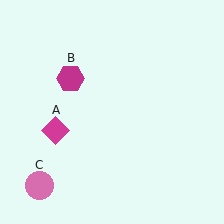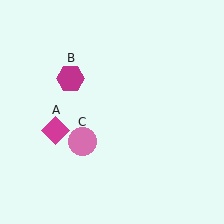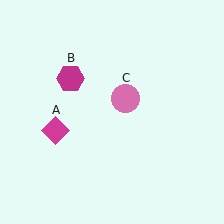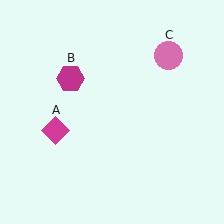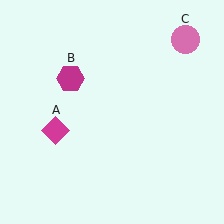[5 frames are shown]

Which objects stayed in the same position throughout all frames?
Magenta diamond (object A) and magenta hexagon (object B) remained stationary.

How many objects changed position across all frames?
1 object changed position: pink circle (object C).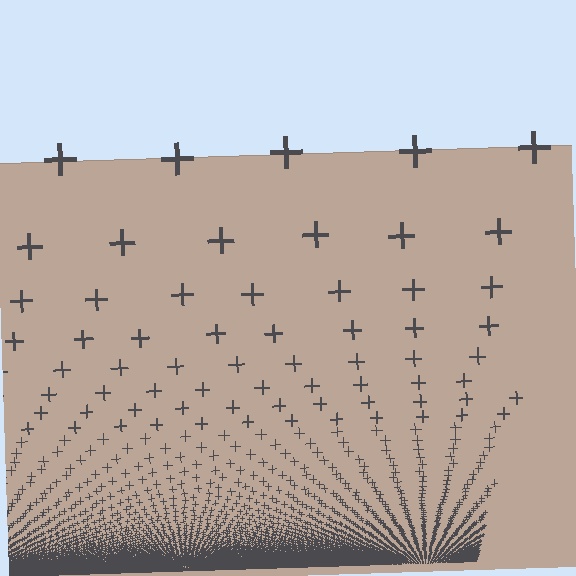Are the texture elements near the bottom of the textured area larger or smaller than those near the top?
Smaller. The gradient is inverted — elements near the bottom are smaller and denser.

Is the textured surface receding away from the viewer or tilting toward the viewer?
The surface appears to tilt toward the viewer. Texture elements get larger and sparser toward the top.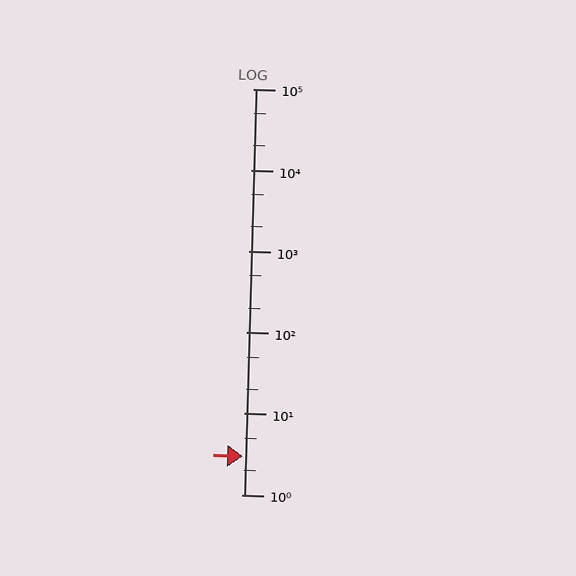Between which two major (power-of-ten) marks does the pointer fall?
The pointer is between 1 and 10.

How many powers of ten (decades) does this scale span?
The scale spans 5 decades, from 1 to 100000.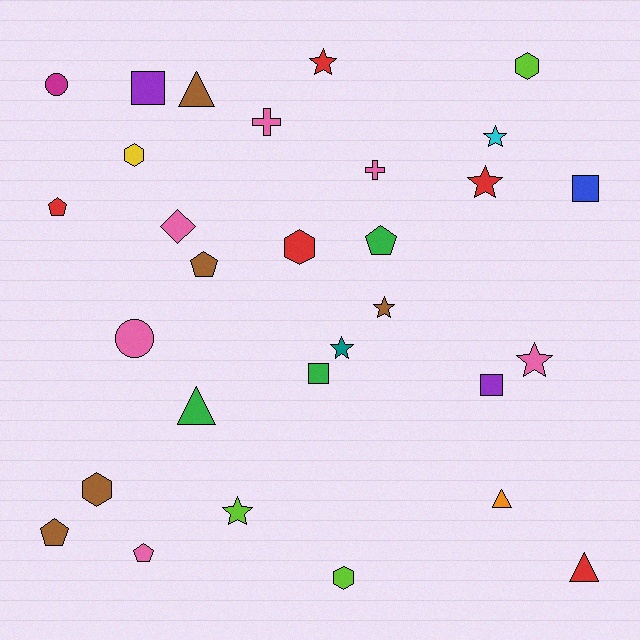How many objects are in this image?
There are 30 objects.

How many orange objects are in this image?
There is 1 orange object.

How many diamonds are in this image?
There is 1 diamond.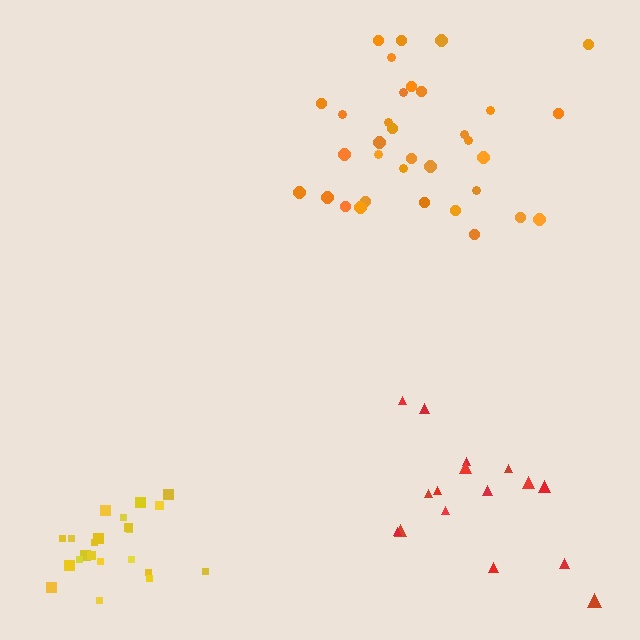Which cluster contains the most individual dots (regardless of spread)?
Orange (34).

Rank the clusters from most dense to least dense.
yellow, orange, red.